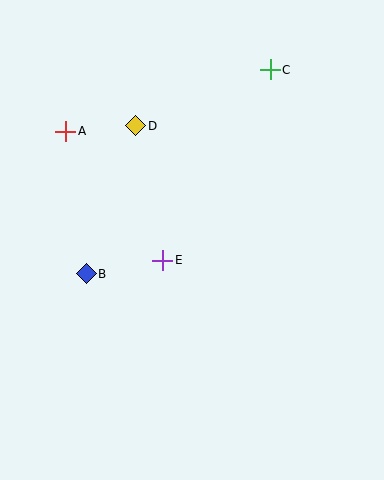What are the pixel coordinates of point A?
Point A is at (66, 131).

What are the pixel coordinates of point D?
Point D is at (136, 126).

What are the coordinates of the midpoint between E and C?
The midpoint between E and C is at (216, 165).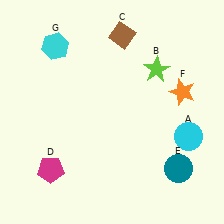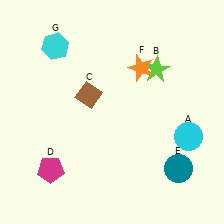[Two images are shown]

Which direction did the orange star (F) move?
The orange star (F) moved left.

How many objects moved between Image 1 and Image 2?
2 objects moved between the two images.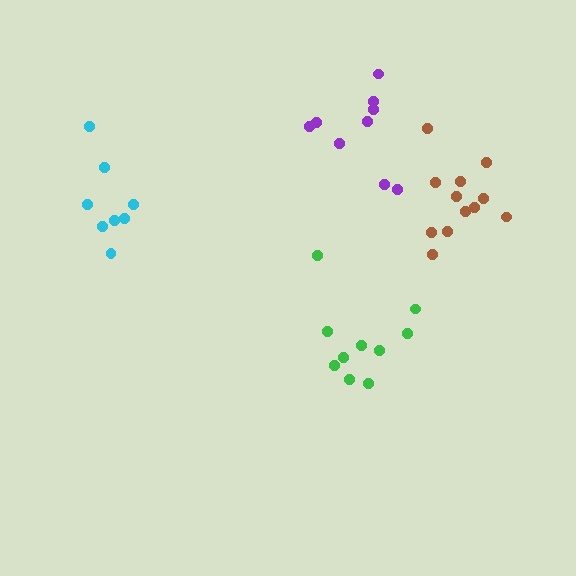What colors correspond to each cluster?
The clusters are colored: green, purple, cyan, brown.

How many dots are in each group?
Group 1: 10 dots, Group 2: 9 dots, Group 3: 8 dots, Group 4: 12 dots (39 total).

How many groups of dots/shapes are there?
There are 4 groups.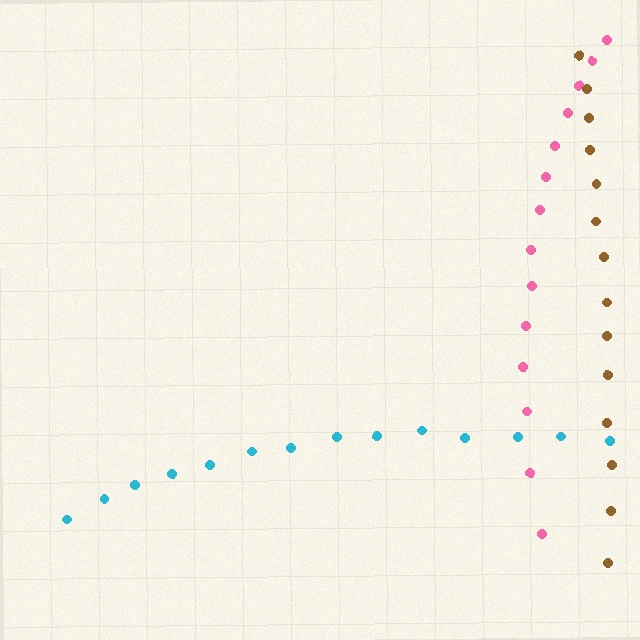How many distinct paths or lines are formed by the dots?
There are 3 distinct paths.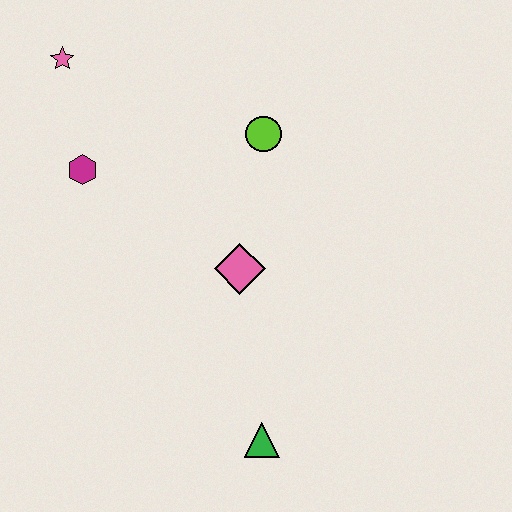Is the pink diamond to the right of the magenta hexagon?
Yes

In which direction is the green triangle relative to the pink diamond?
The green triangle is below the pink diamond.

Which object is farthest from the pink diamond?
The pink star is farthest from the pink diamond.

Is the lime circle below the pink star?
Yes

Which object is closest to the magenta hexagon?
The pink star is closest to the magenta hexagon.